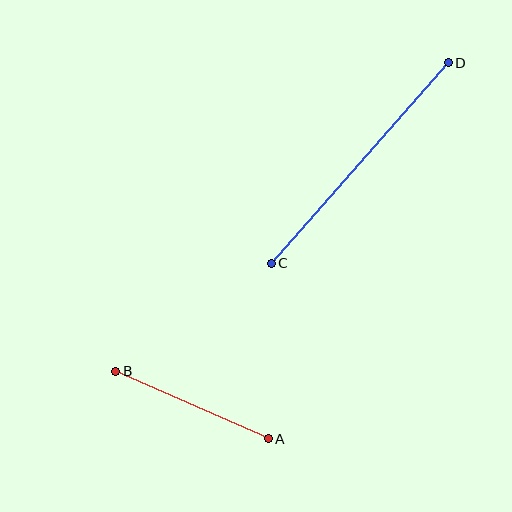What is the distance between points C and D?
The distance is approximately 267 pixels.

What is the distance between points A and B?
The distance is approximately 167 pixels.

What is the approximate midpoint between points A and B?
The midpoint is at approximately (192, 405) pixels.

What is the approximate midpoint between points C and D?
The midpoint is at approximately (360, 163) pixels.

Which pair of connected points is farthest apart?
Points C and D are farthest apart.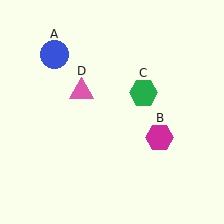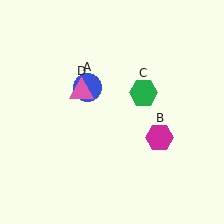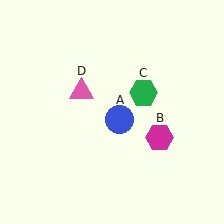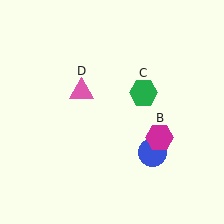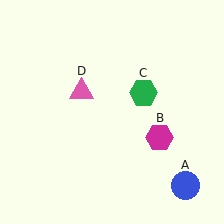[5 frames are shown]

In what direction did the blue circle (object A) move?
The blue circle (object A) moved down and to the right.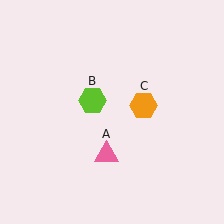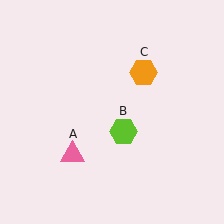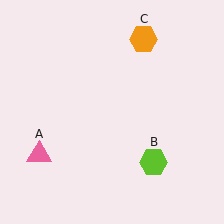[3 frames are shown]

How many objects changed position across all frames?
3 objects changed position: pink triangle (object A), lime hexagon (object B), orange hexagon (object C).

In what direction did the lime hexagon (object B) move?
The lime hexagon (object B) moved down and to the right.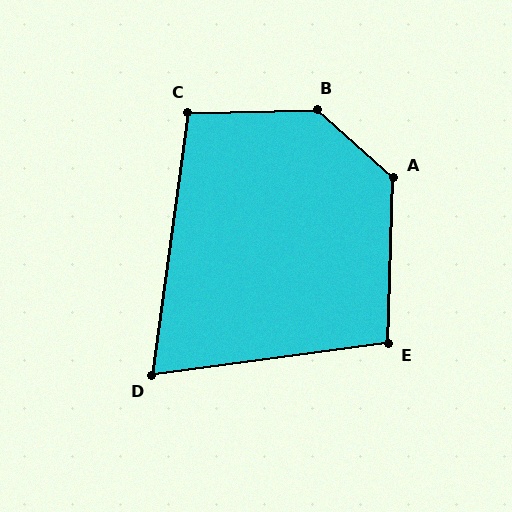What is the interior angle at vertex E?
Approximately 99 degrees (obtuse).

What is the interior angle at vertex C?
Approximately 99 degrees (obtuse).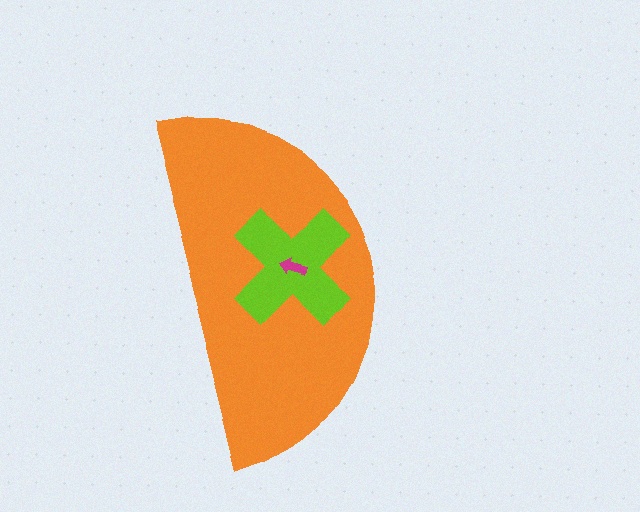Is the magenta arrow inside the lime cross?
Yes.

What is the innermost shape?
The magenta arrow.